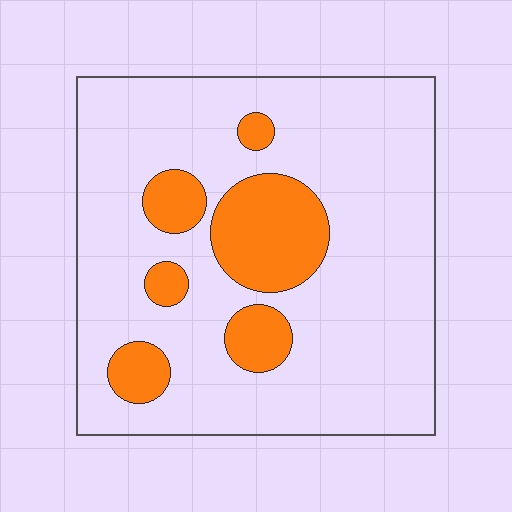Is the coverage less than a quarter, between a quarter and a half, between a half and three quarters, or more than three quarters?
Less than a quarter.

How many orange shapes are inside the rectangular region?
6.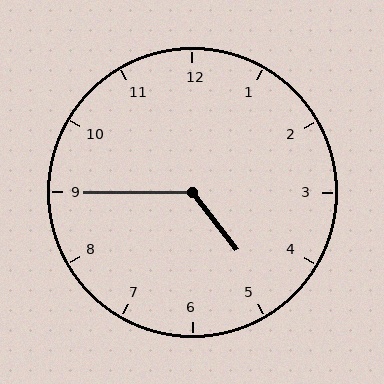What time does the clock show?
4:45.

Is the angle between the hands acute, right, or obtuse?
It is obtuse.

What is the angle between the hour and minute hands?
Approximately 128 degrees.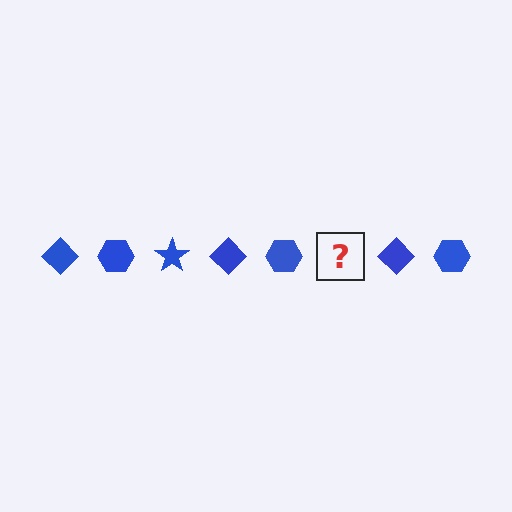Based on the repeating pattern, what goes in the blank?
The blank should be a blue star.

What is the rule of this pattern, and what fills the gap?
The rule is that the pattern cycles through diamond, hexagon, star shapes in blue. The gap should be filled with a blue star.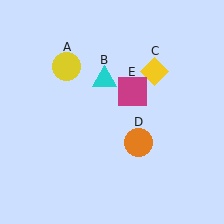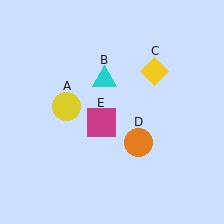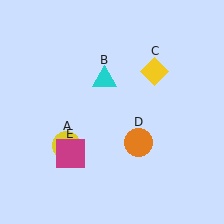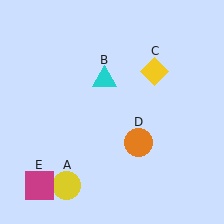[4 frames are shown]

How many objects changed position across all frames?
2 objects changed position: yellow circle (object A), magenta square (object E).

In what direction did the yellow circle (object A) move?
The yellow circle (object A) moved down.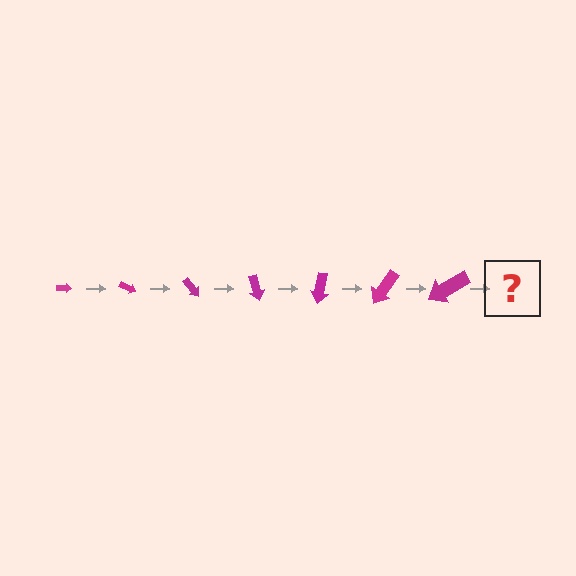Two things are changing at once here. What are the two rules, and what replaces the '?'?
The two rules are that the arrow grows larger each step and it rotates 25 degrees each step. The '?' should be an arrow, larger than the previous one and rotated 175 degrees from the start.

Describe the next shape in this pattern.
It should be an arrow, larger than the previous one and rotated 175 degrees from the start.